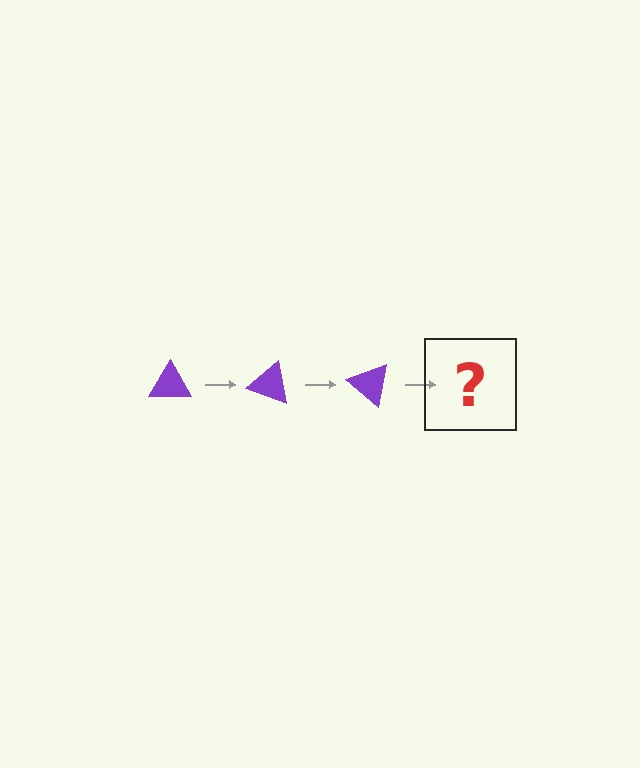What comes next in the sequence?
The next element should be a purple triangle rotated 60 degrees.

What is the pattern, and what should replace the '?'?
The pattern is that the triangle rotates 20 degrees each step. The '?' should be a purple triangle rotated 60 degrees.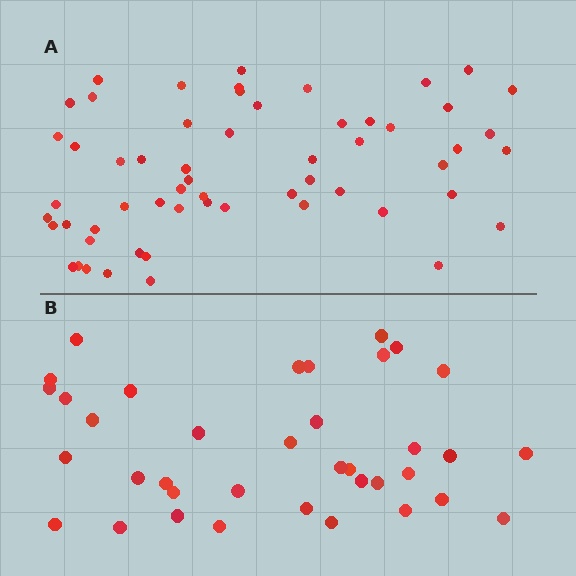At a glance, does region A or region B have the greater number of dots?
Region A (the top region) has more dots.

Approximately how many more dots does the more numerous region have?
Region A has approximately 20 more dots than region B.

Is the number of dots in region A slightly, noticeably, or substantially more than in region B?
Region A has substantially more. The ratio is roughly 1.6 to 1.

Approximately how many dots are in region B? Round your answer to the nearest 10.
About 40 dots. (The exact count is 37, which rounds to 40.)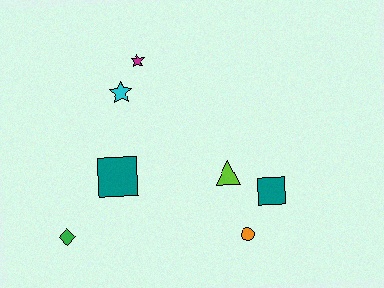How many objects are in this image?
There are 7 objects.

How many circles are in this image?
There is 1 circle.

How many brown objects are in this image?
There are no brown objects.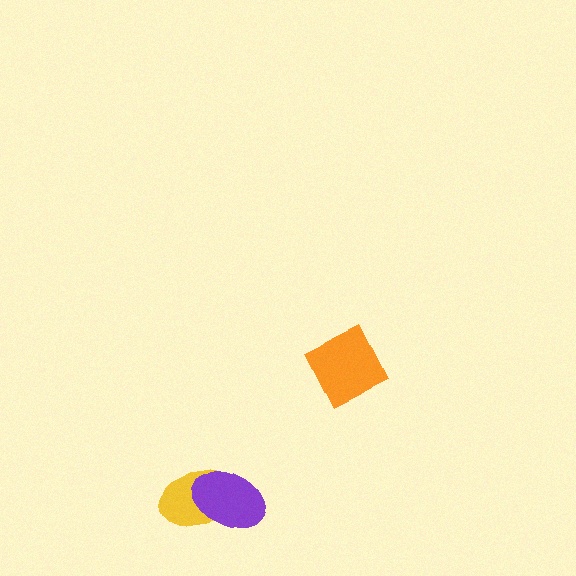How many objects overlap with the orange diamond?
0 objects overlap with the orange diamond.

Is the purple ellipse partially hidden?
No, no other shape covers it.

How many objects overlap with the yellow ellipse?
1 object overlaps with the yellow ellipse.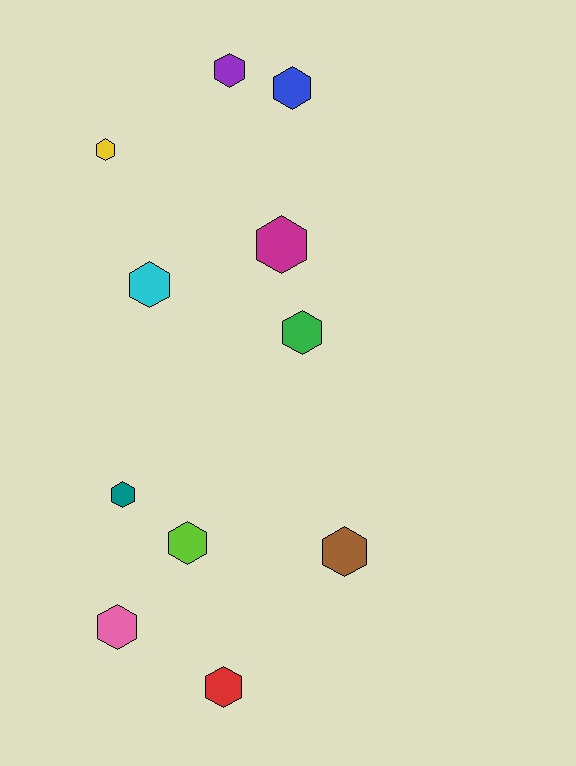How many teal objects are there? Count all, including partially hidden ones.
There is 1 teal object.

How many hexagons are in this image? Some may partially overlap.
There are 11 hexagons.